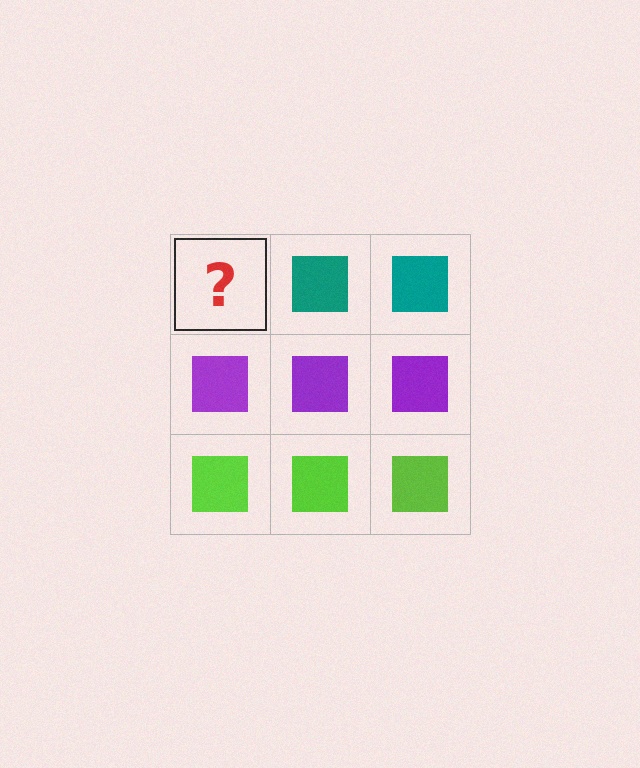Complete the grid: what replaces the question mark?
The question mark should be replaced with a teal square.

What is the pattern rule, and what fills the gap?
The rule is that each row has a consistent color. The gap should be filled with a teal square.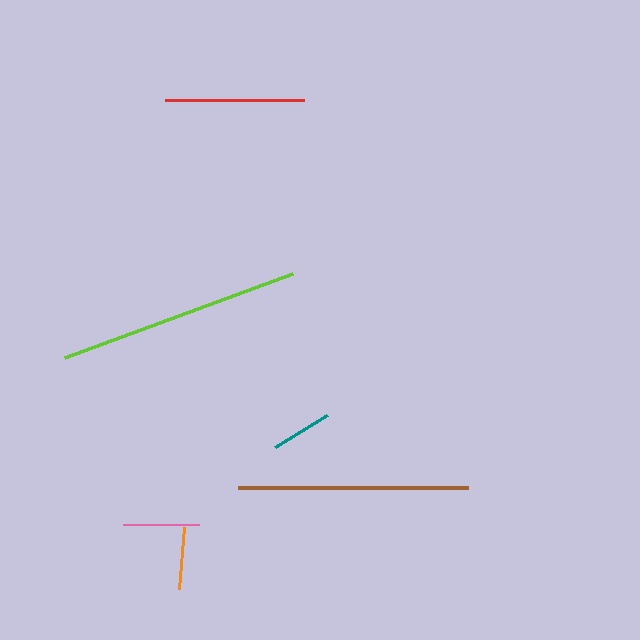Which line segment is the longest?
The lime line is the longest at approximately 244 pixels.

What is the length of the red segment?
The red segment is approximately 139 pixels long.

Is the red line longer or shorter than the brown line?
The brown line is longer than the red line.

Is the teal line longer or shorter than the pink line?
The pink line is longer than the teal line.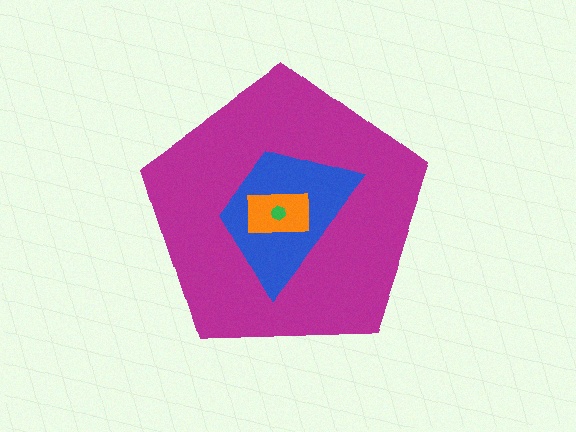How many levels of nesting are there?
4.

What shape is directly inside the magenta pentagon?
The blue trapezoid.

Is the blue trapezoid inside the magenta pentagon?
Yes.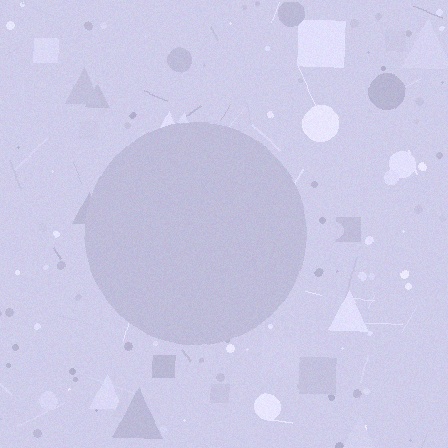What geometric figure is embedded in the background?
A circle is embedded in the background.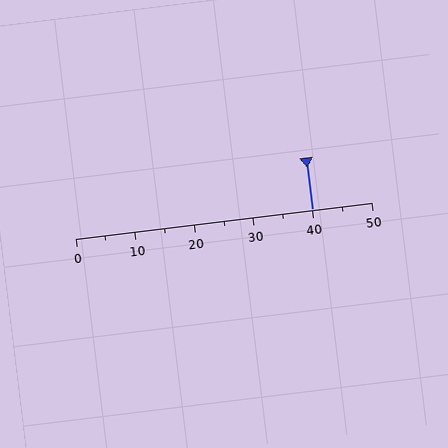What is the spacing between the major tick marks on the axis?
The major ticks are spaced 10 apart.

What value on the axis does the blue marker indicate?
The marker indicates approximately 40.